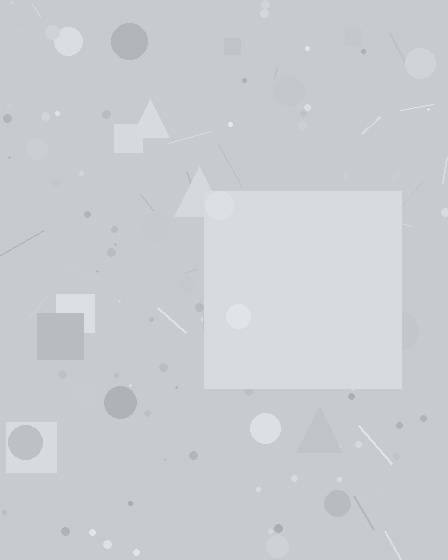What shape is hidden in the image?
A square is hidden in the image.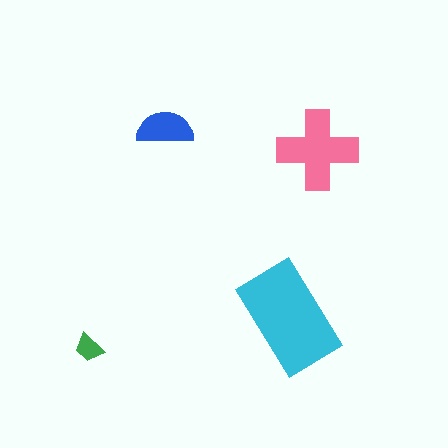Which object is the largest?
The cyan rectangle.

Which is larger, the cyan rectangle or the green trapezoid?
The cyan rectangle.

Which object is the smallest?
The green trapezoid.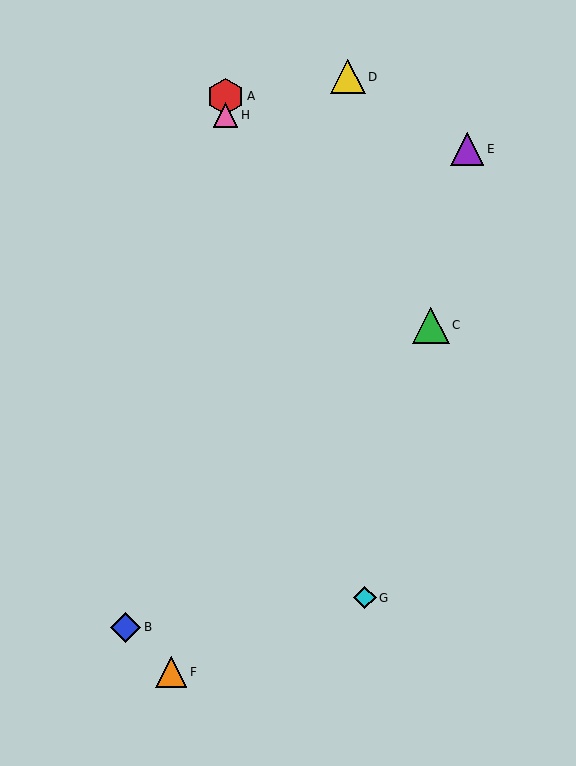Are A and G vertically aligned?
No, A is at x≈226 and G is at x≈365.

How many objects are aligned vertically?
2 objects (A, H) are aligned vertically.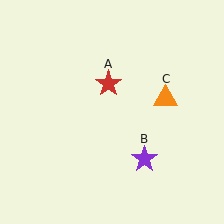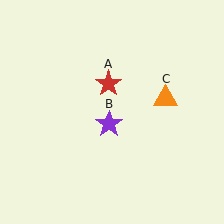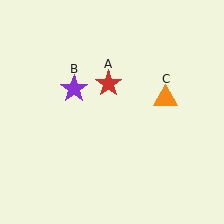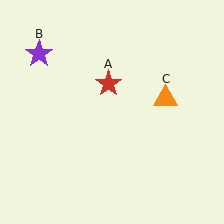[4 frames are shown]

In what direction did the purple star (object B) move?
The purple star (object B) moved up and to the left.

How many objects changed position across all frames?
1 object changed position: purple star (object B).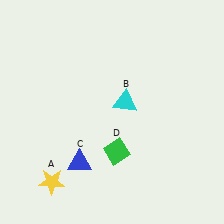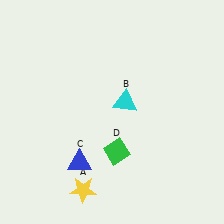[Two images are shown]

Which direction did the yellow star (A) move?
The yellow star (A) moved right.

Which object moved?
The yellow star (A) moved right.